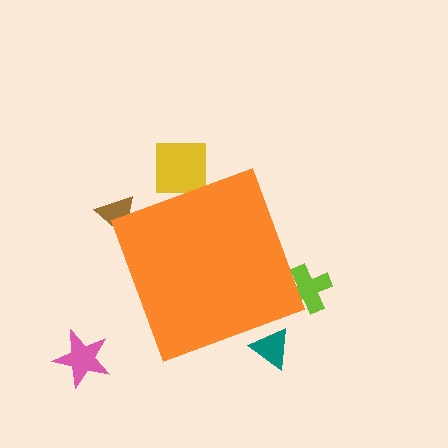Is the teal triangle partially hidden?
Yes, the teal triangle is partially hidden behind the orange diamond.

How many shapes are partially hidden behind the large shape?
4 shapes are partially hidden.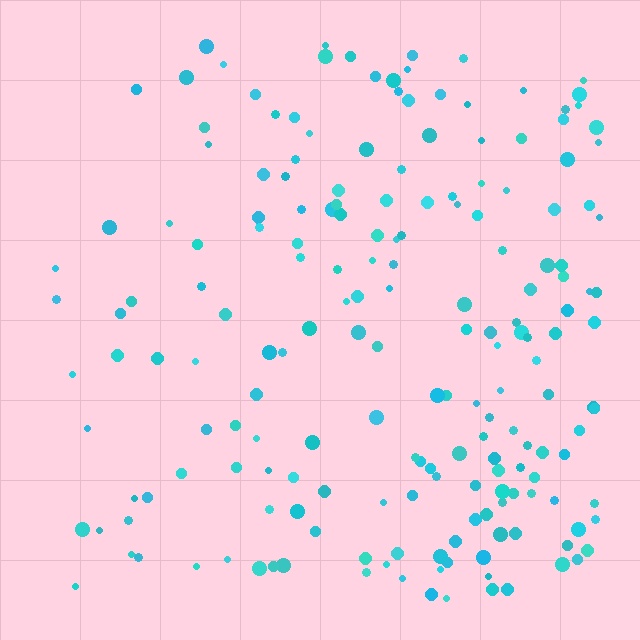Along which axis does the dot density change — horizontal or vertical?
Horizontal.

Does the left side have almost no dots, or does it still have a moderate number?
Still a moderate number, just noticeably fewer than the right.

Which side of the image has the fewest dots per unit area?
The left.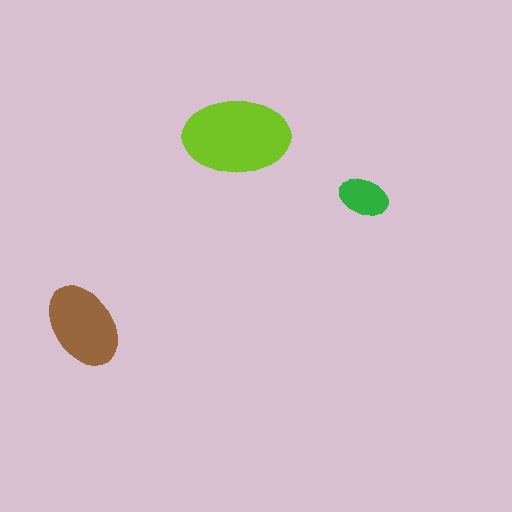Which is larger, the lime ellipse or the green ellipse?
The lime one.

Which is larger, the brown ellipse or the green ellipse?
The brown one.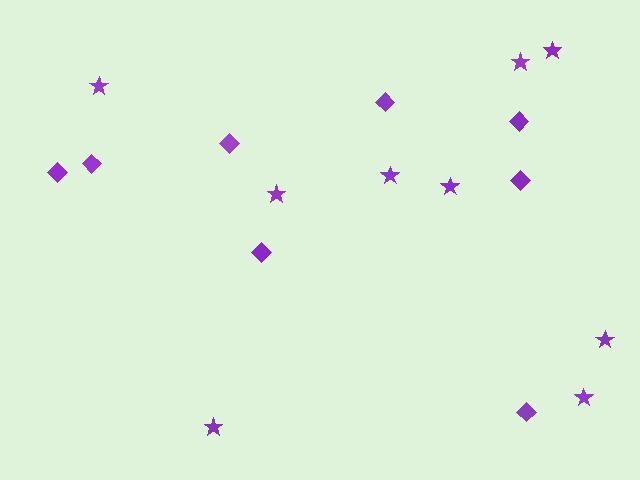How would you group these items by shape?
There are 2 groups: one group of stars (9) and one group of diamonds (8).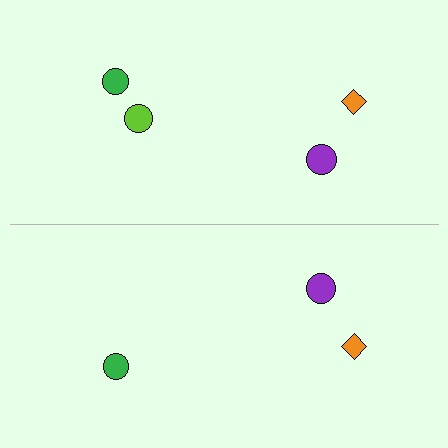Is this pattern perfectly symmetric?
No, the pattern is not perfectly symmetric. A lime circle is missing from the bottom side.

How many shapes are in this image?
There are 7 shapes in this image.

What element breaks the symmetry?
A lime circle is missing from the bottom side.